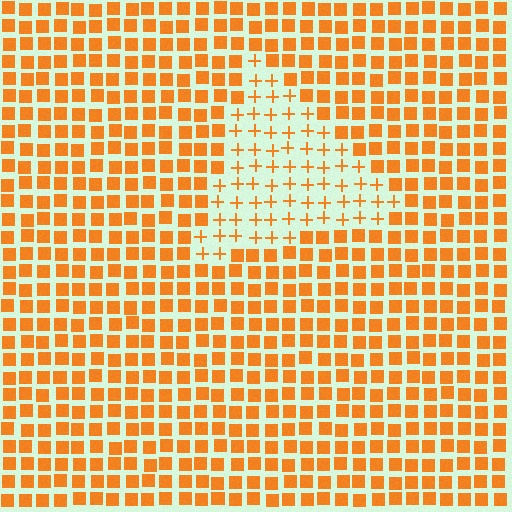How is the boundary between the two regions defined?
The boundary is defined by a change in element shape: plus signs inside vs. squares outside. All elements share the same color and spacing.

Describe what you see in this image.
The image is filled with small orange elements arranged in a uniform grid. A triangle-shaped region contains plus signs, while the surrounding area contains squares. The boundary is defined purely by the change in element shape.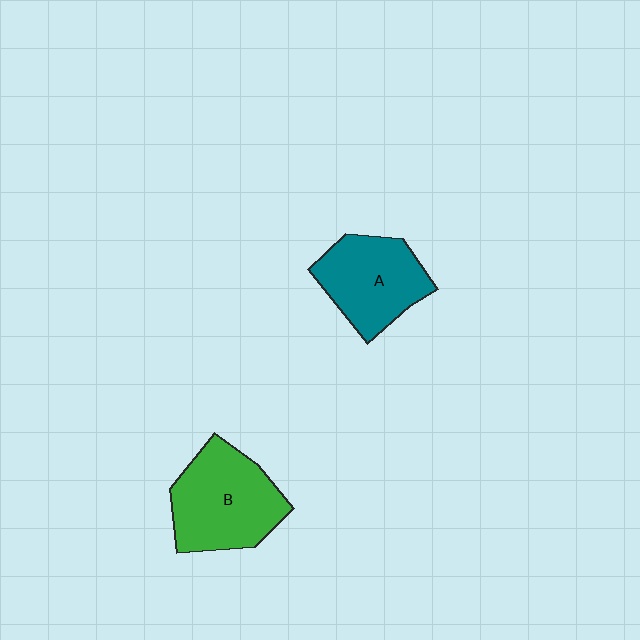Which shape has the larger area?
Shape B (green).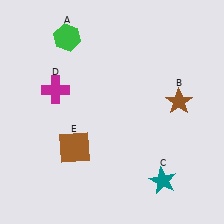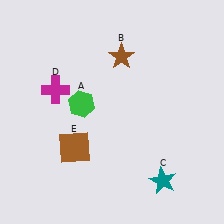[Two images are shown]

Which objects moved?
The objects that moved are: the green hexagon (A), the brown star (B).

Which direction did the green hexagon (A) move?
The green hexagon (A) moved down.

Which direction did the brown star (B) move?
The brown star (B) moved left.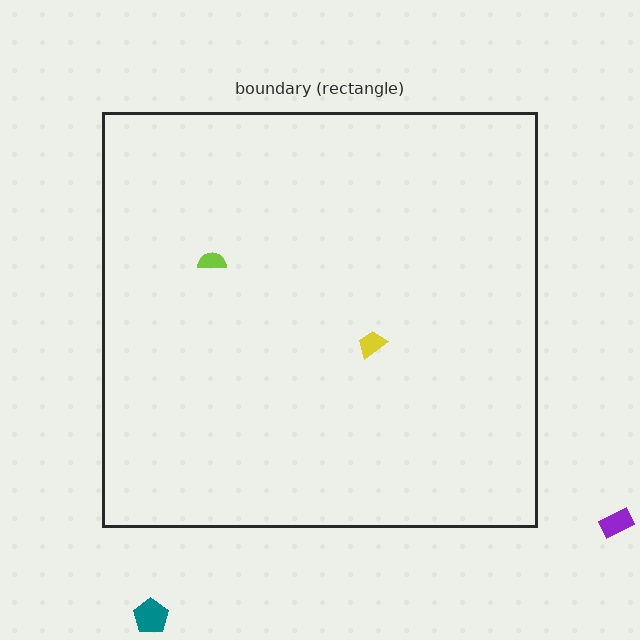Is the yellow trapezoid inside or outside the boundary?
Inside.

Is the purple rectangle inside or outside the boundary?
Outside.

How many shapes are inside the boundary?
2 inside, 2 outside.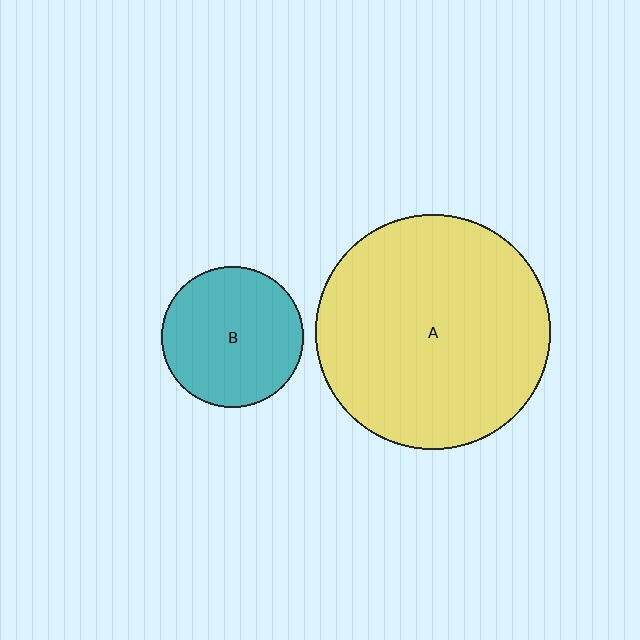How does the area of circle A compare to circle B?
Approximately 2.8 times.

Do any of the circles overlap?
No, none of the circles overlap.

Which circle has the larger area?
Circle A (yellow).